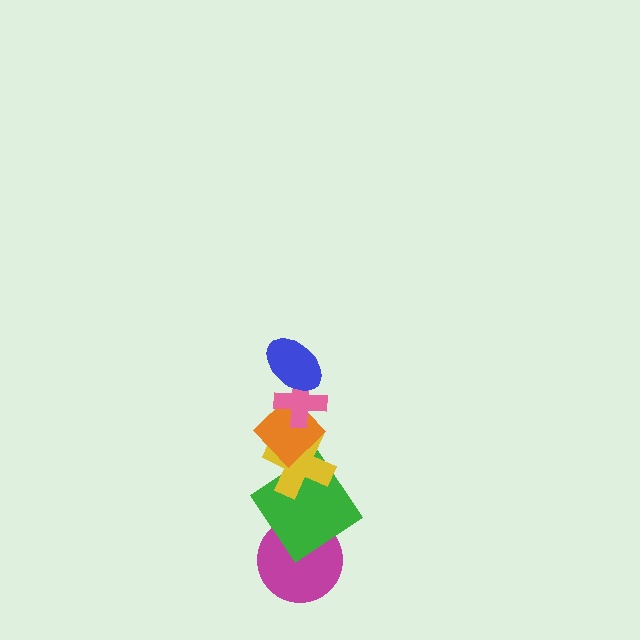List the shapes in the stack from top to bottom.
From top to bottom: the blue ellipse, the pink cross, the orange diamond, the yellow cross, the green diamond, the magenta circle.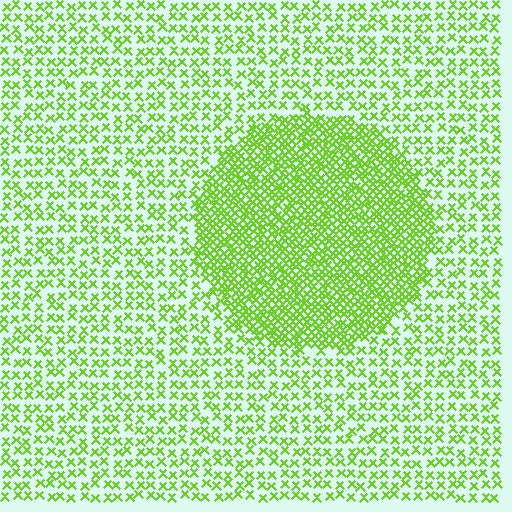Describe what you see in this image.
The image contains small lime elements arranged at two different densities. A circle-shaped region is visible where the elements are more densely packed than the surrounding area.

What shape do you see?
I see a circle.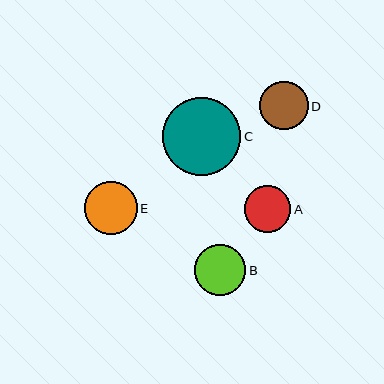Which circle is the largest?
Circle C is the largest with a size of approximately 78 pixels.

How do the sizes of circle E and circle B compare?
Circle E and circle B are approximately the same size.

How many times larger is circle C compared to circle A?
Circle C is approximately 1.7 times the size of circle A.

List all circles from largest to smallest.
From largest to smallest: C, E, B, D, A.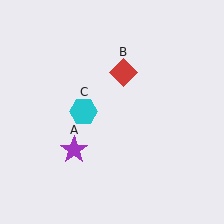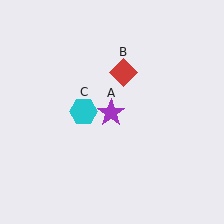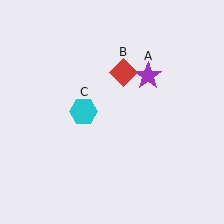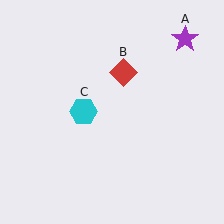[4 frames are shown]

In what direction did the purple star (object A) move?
The purple star (object A) moved up and to the right.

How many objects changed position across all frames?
1 object changed position: purple star (object A).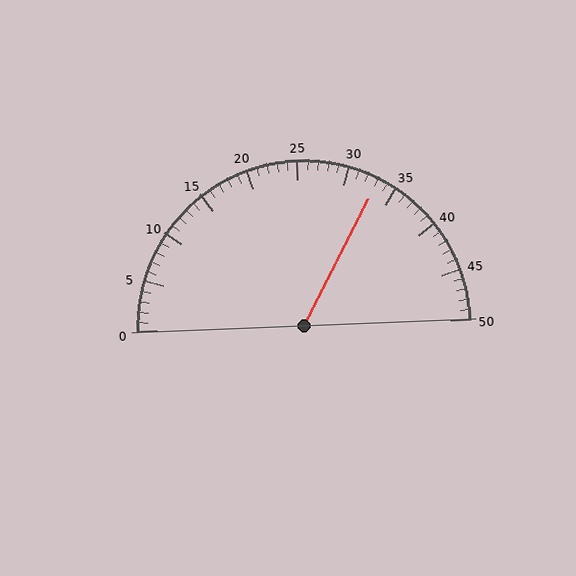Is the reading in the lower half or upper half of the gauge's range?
The reading is in the upper half of the range (0 to 50).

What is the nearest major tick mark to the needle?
The nearest major tick mark is 35.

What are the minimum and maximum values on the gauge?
The gauge ranges from 0 to 50.